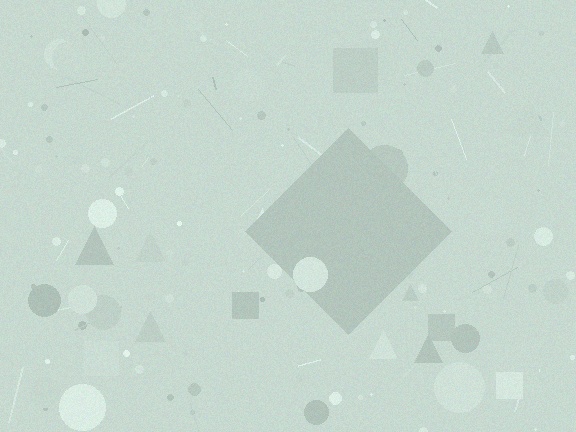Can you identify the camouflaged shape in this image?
The camouflaged shape is a diamond.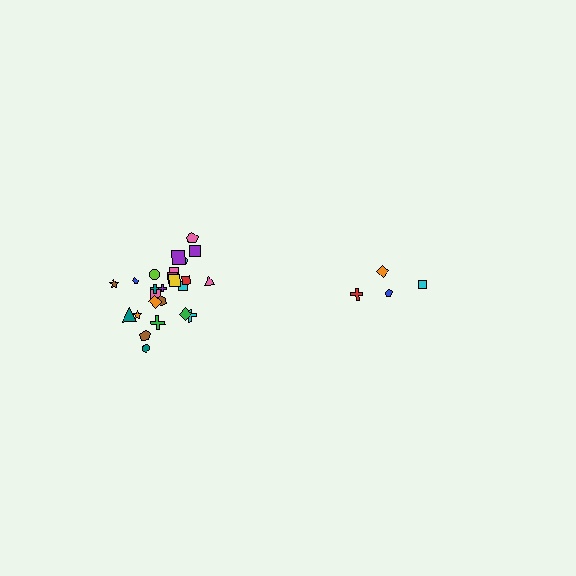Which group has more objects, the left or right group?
The left group.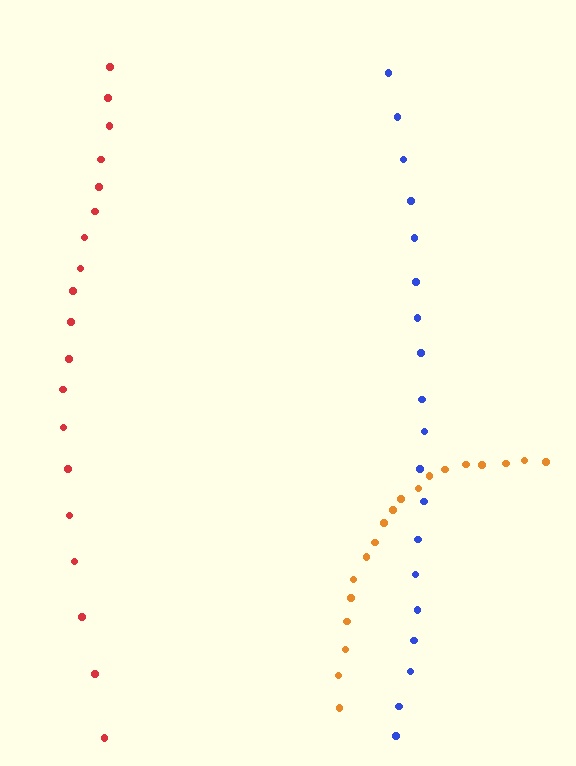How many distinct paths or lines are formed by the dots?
There are 3 distinct paths.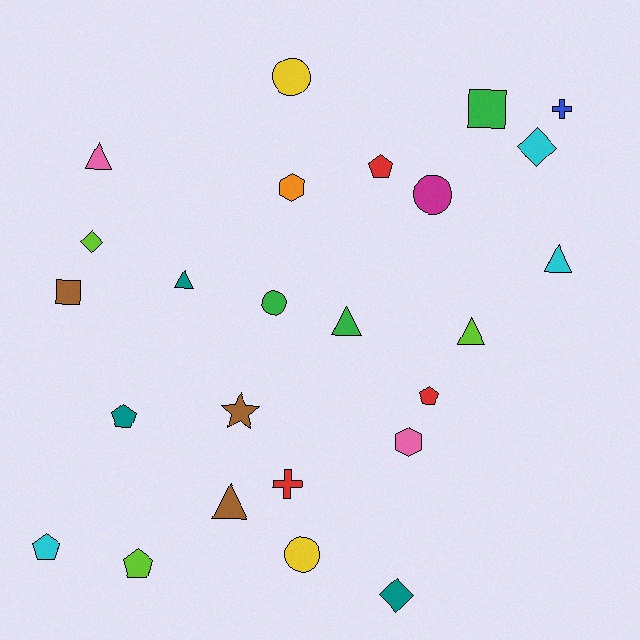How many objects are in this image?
There are 25 objects.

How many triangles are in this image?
There are 6 triangles.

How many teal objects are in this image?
There are 3 teal objects.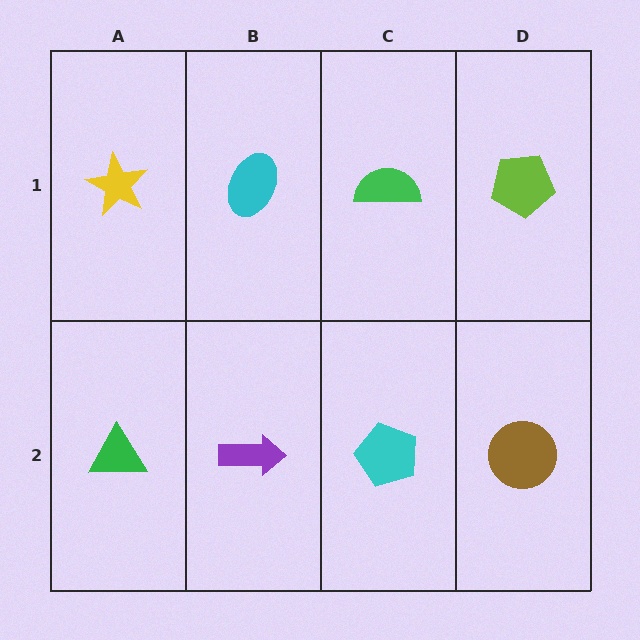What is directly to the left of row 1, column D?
A green semicircle.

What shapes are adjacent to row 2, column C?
A green semicircle (row 1, column C), a purple arrow (row 2, column B), a brown circle (row 2, column D).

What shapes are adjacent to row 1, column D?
A brown circle (row 2, column D), a green semicircle (row 1, column C).